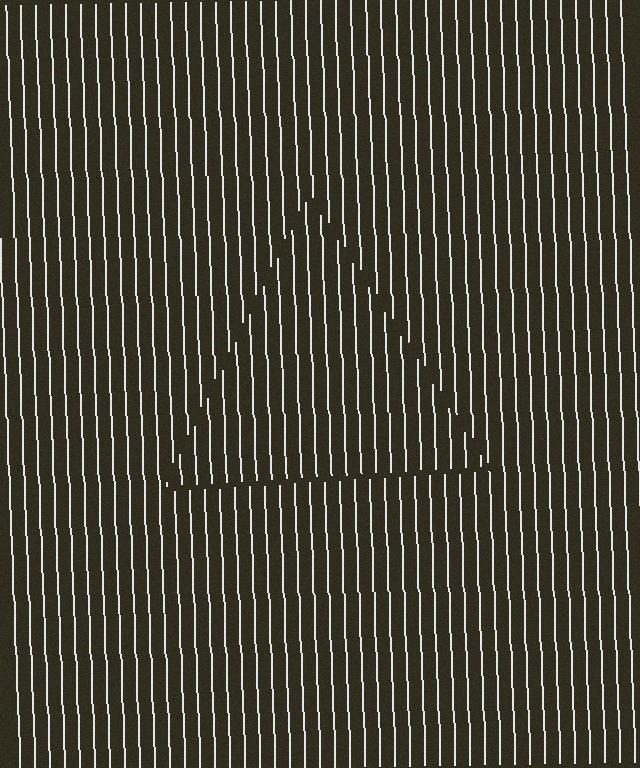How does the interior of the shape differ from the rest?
The interior of the shape contains the same grating, shifted by half a period — the contour is defined by the phase discontinuity where line-ends from the inner and outer gratings abut.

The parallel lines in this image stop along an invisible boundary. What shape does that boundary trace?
An illusory triangle. The interior of the shape contains the same grating, shifted by half a period — the contour is defined by the phase discontinuity where line-ends from the inner and outer gratings abut.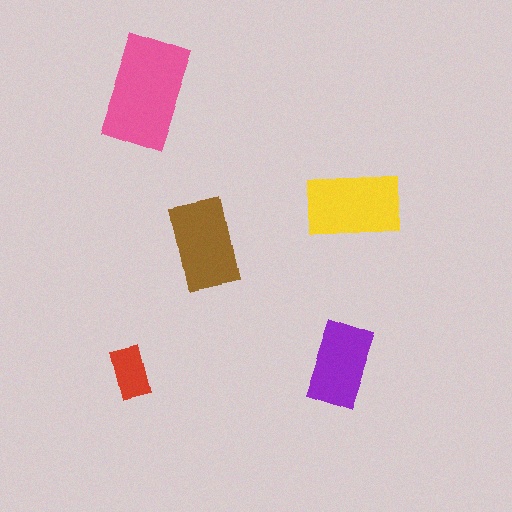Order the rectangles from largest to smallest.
the pink one, the yellow one, the brown one, the purple one, the red one.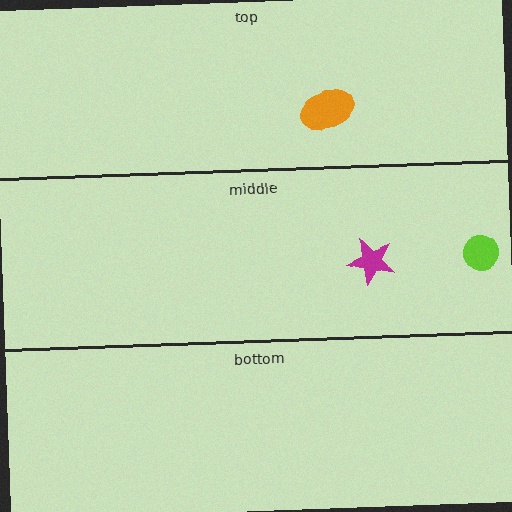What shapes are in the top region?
The orange ellipse.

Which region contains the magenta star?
The middle region.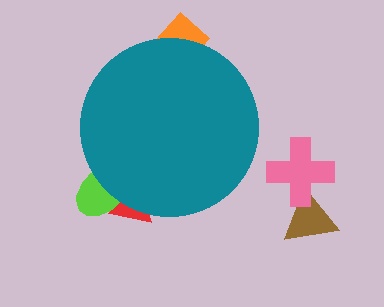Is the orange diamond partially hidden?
Yes, the orange diamond is partially hidden behind the teal circle.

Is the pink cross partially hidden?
No, the pink cross is fully visible.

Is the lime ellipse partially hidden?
Yes, the lime ellipse is partially hidden behind the teal circle.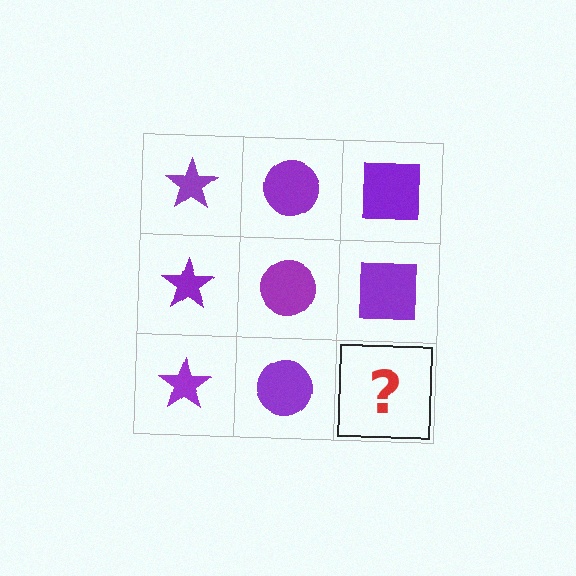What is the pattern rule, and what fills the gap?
The rule is that each column has a consistent shape. The gap should be filled with a purple square.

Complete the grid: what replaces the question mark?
The question mark should be replaced with a purple square.